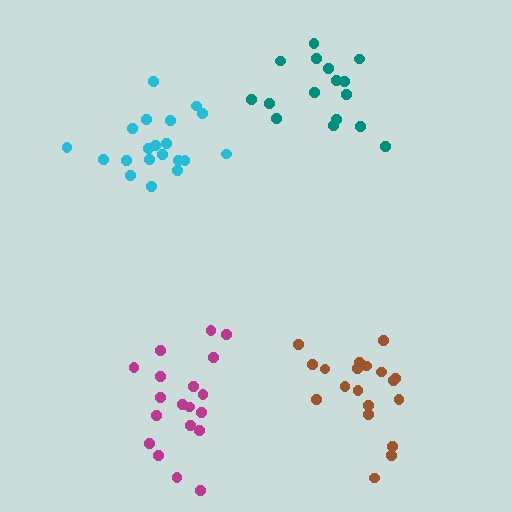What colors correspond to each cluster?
The clusters are colored: magenta, brown, teal, cyan.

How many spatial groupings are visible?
There are 4 spatial groupings.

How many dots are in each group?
Group 1: 19 dots, Group 2: 19 dots, Group 3: 16 dots, Group 4: 20 dots (74 total).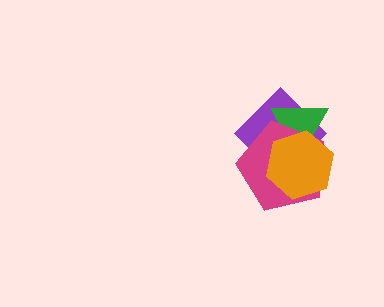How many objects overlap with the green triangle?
3 objects overlap with the green triangle.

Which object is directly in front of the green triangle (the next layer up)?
The magenta pentagon is directly in front of the green triangle.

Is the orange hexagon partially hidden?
No, no other shape covers it.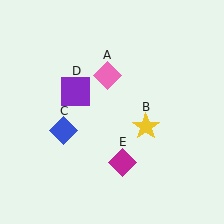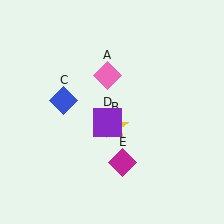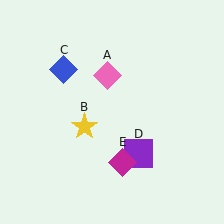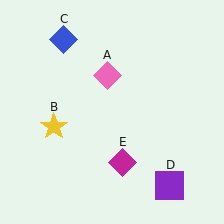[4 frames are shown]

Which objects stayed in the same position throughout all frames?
Pink diamond (object A) and magenta diamond (object E) remained stationary.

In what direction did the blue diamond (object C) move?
The blue diamond (object C) moved up.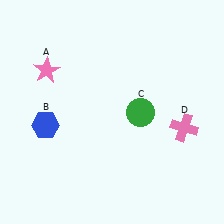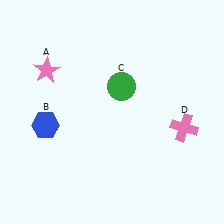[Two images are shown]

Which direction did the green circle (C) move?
The green circle (C) moved up.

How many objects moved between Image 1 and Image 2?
1 object moved between the two images.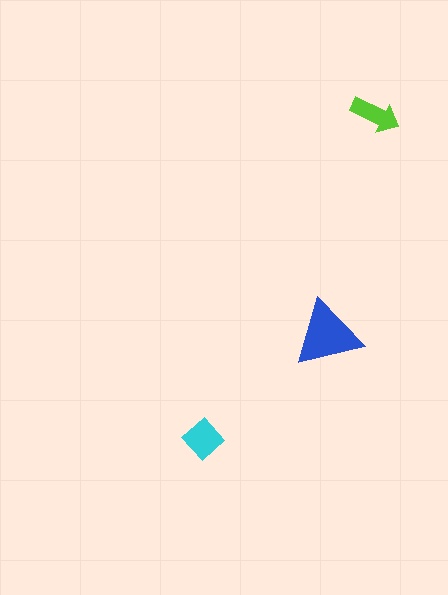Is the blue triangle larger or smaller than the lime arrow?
Larger.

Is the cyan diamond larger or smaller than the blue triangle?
Smaller.